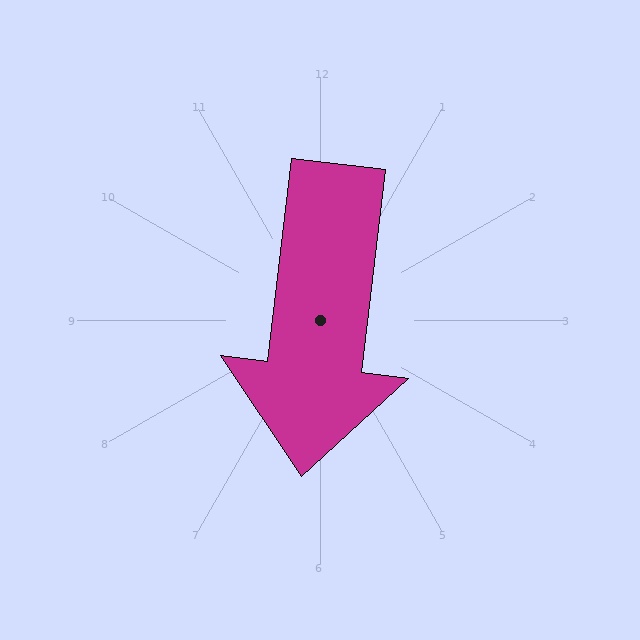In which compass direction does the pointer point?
South.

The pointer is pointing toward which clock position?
Roughly 6 o'clock.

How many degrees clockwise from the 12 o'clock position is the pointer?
Approximately 187 degrees.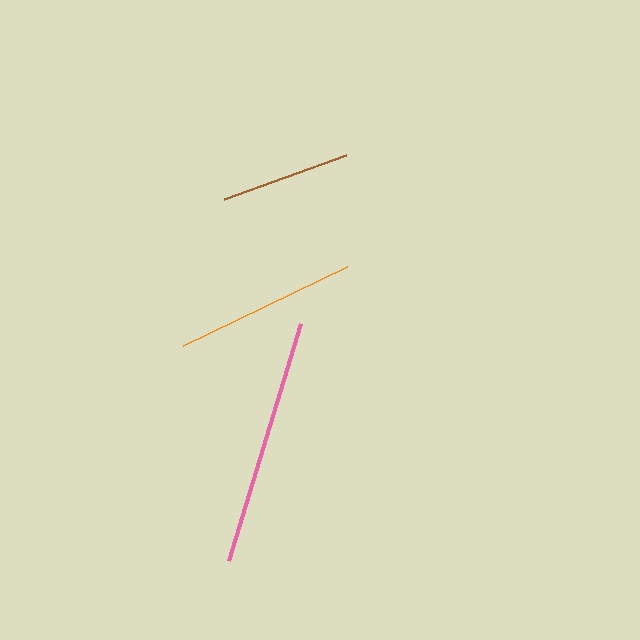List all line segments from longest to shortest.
From longest to shortest: pink, orange, brown.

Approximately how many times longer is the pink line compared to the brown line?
The pink line is approximately 1.9 times the length of the brown line.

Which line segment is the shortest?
The brown line is the shortest at approximately 130 pixels.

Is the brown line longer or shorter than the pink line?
The pink line is longer than the brown line.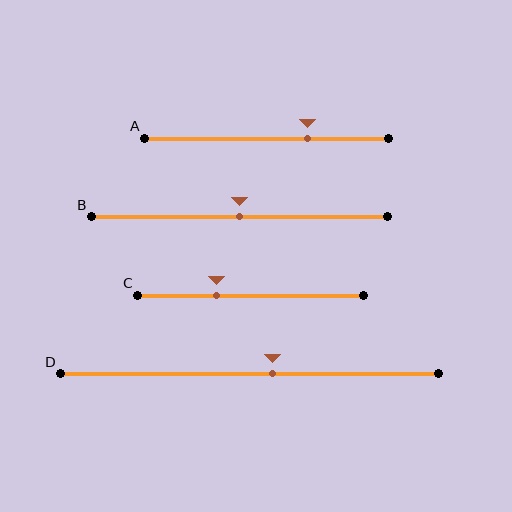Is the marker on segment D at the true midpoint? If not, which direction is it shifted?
No, the marker on segment D is shifted to the right by about 6% of the segment length.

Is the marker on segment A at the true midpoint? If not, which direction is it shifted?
No, the marker on segment A is shifted to the right by about 17% of the segment length.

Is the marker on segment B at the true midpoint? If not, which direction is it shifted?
Yes, the marker on segment B is at the true midpoint.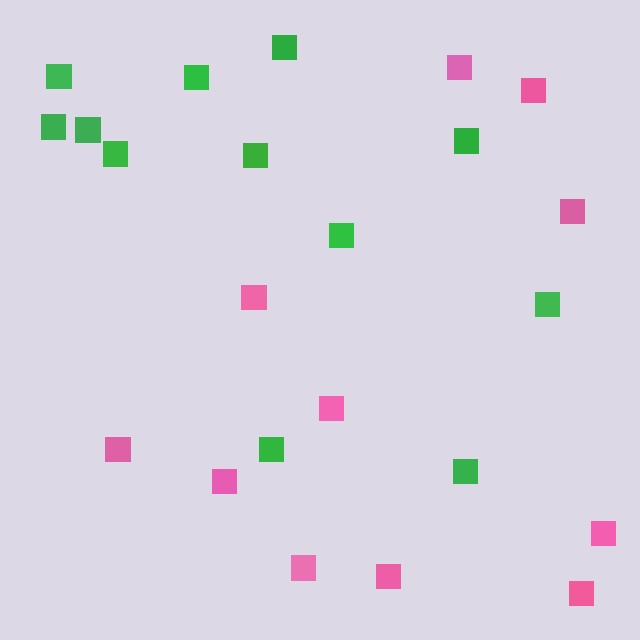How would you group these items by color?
There are 2 groups: one group of pink squares (11) and one group of green squares (12).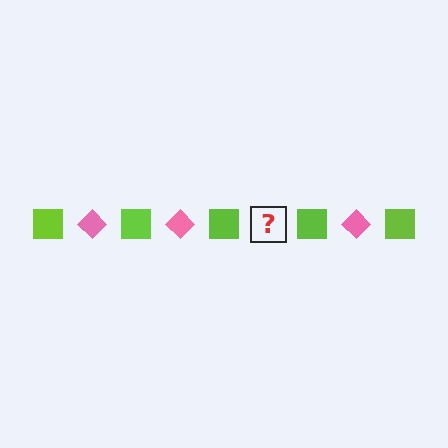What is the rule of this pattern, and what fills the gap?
The rule is that the pattern alternates between lime square and pink diamond. The gap should be filled with a pink diamond.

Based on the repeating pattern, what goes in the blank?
The blank should be a pink diamond.